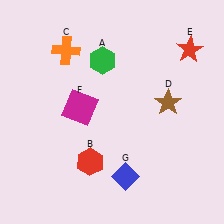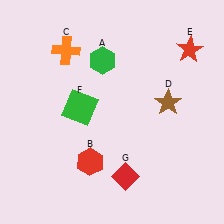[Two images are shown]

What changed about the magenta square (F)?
In Image 1, F is magenta. In Image 2, it changed to green.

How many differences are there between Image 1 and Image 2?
There are 2 differences between the two images.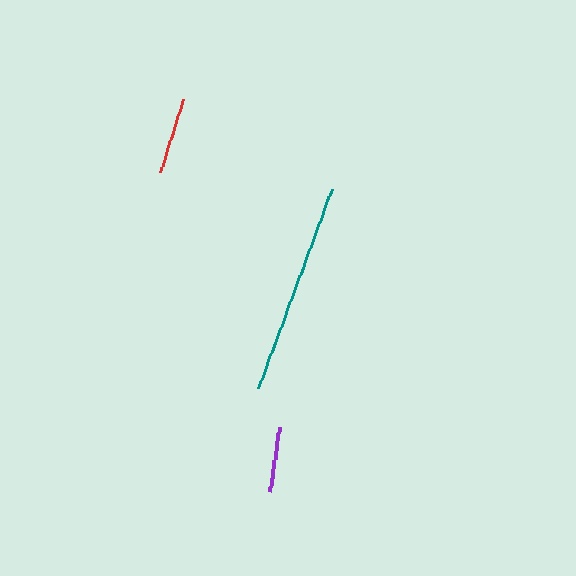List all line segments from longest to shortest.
From longest to shortest: teal, red, purple.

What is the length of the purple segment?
The purple segment is approximately 65 pixels long.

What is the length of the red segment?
The red segment is approximately 76 pixels long.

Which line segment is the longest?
The teal line is the longest at approximately 213 pixels.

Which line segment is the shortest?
The purple line is the shortest at approximately 65 pixels.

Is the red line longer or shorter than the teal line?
The teal line is longer than the red line.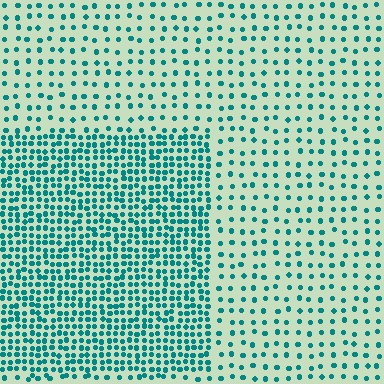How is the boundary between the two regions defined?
The boundary is defined by a change in element density (approximately 2.6x ratio). All elements are the same color, size, and shape.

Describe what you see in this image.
The image contains small teal elements arranged at two different densities. A rectangle-shaped region is visible where the elements are more densely packed than the surrounding area.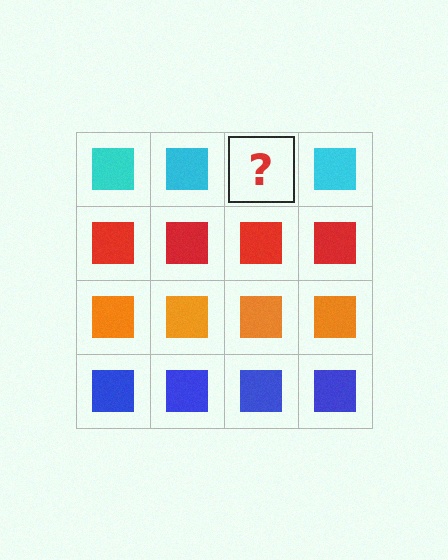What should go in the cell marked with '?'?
The missing cell should contain a cyan square.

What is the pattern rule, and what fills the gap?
The rule is that each row has a consistent color. The gap should be filled with a cyan square.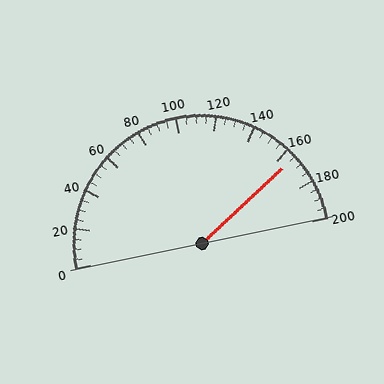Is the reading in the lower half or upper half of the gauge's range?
The reading is in the upper half of the range (0 to 200).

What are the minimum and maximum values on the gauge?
The gauge ranges from 0 to 200.